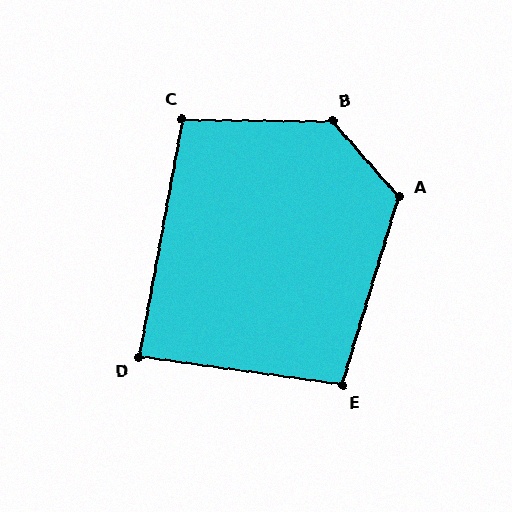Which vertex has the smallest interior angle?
D, at approximately 87 degrees.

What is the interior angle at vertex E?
Approximately 99 degrees (obtuse).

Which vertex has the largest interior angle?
B, at approximately 132 degrees.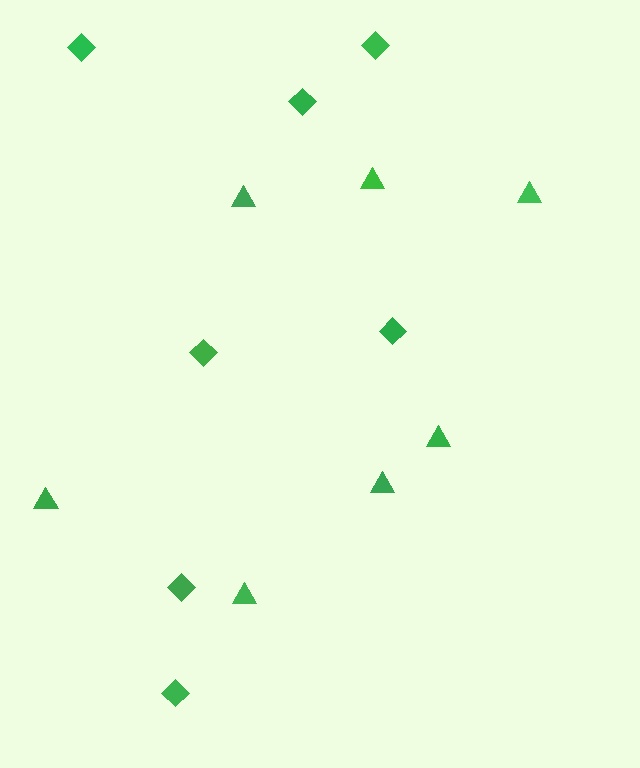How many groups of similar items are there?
There are 2 groups: one group of diamonds (7) and one group of triangles (7).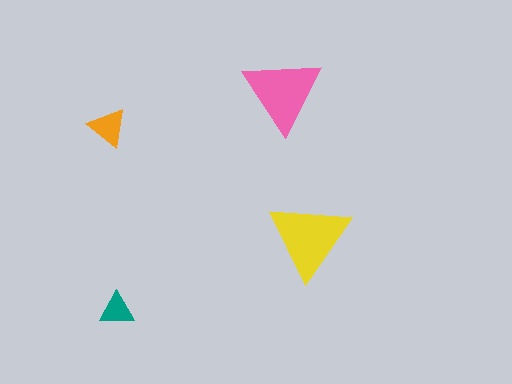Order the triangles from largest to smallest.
the yellow one, the pink one, the orange one, the teal one.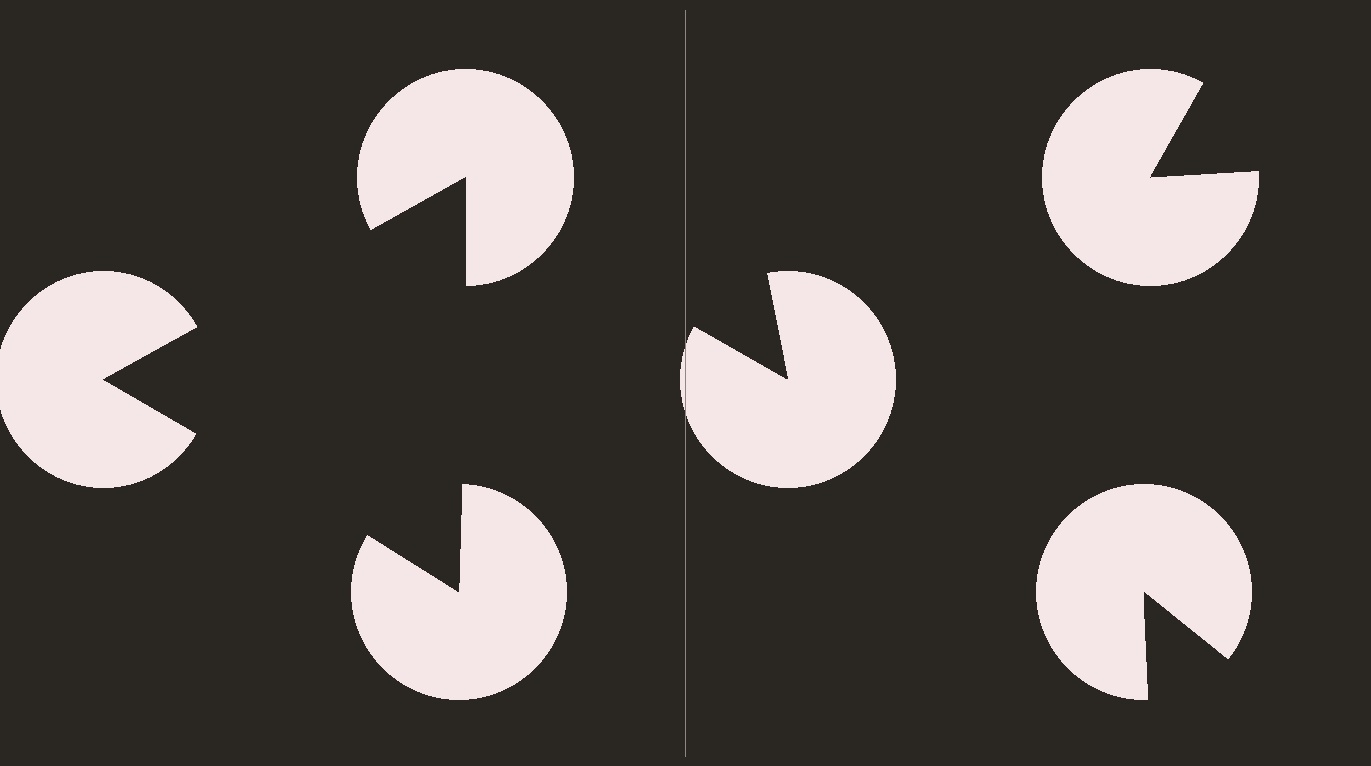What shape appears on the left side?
An illusory triangle.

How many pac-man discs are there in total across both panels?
6 — 3 on each side.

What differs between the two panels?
The pac-man discs are positioned identically on both sides; only the wedge orientations differ. On the left they align to a triangle; on the right they are misaligned.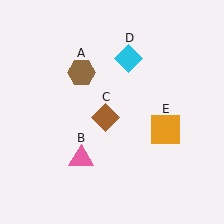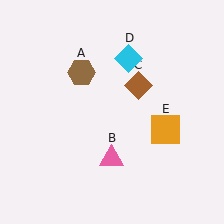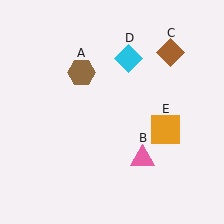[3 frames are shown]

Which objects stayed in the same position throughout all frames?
Brown hexagon (object A) and cyan diamond (object D) and orange square (object E) remained stationary.